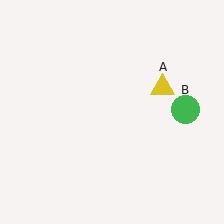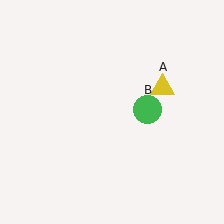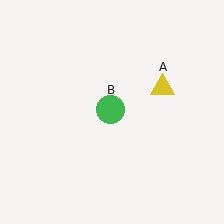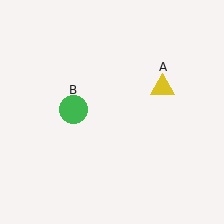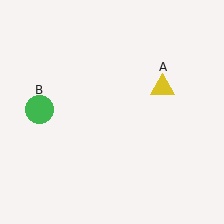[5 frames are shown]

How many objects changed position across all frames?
1 object changed position: green circle (object B).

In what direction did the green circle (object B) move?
The green circle (object B) moved left.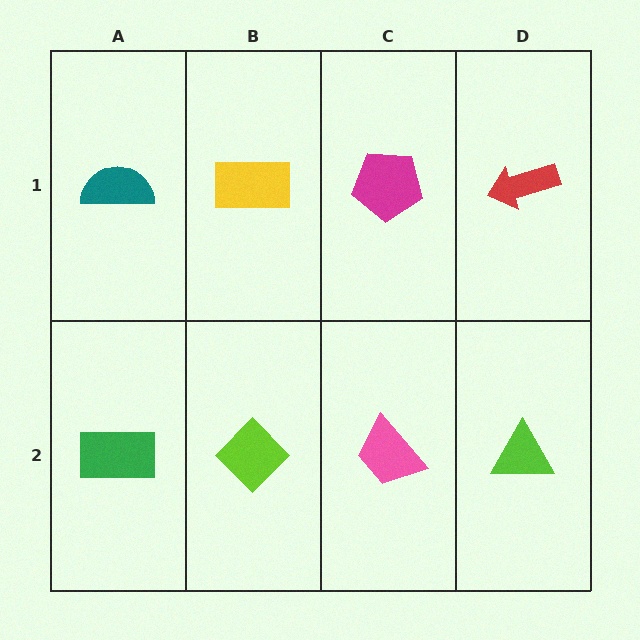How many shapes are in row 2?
4 shapes.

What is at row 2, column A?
A green rectangle.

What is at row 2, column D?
A lime triangle.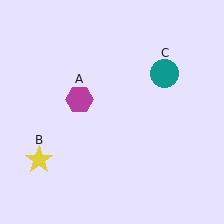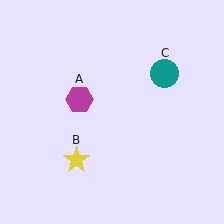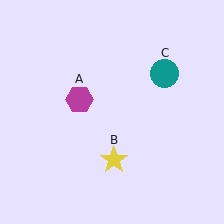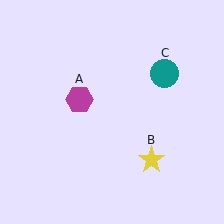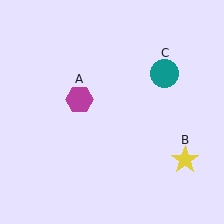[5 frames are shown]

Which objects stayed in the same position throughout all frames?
Magenta hexagon (object A) and teal circle (object C) remained stationary.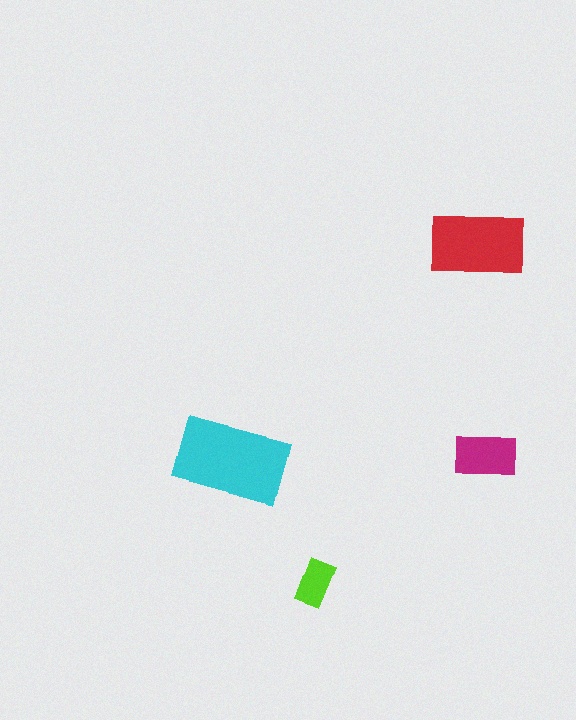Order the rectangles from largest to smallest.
the cyan one, the red one, the magenta one, the lime one.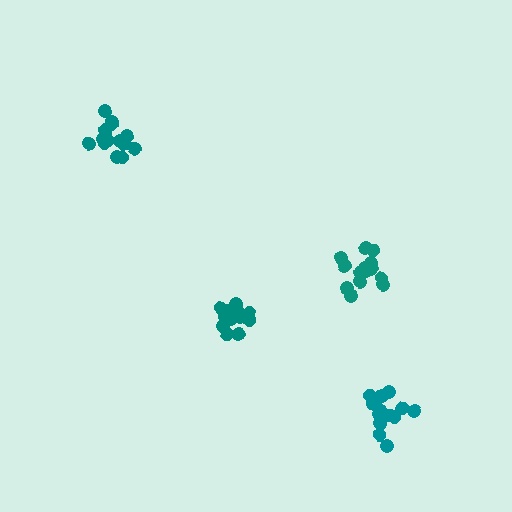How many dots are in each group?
Group 1: 16 dots, Group 2: 15 dots, Group 3: 15 dots, Group 4: 14 dots (60 total).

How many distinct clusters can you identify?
There are 4 distinct clusters.